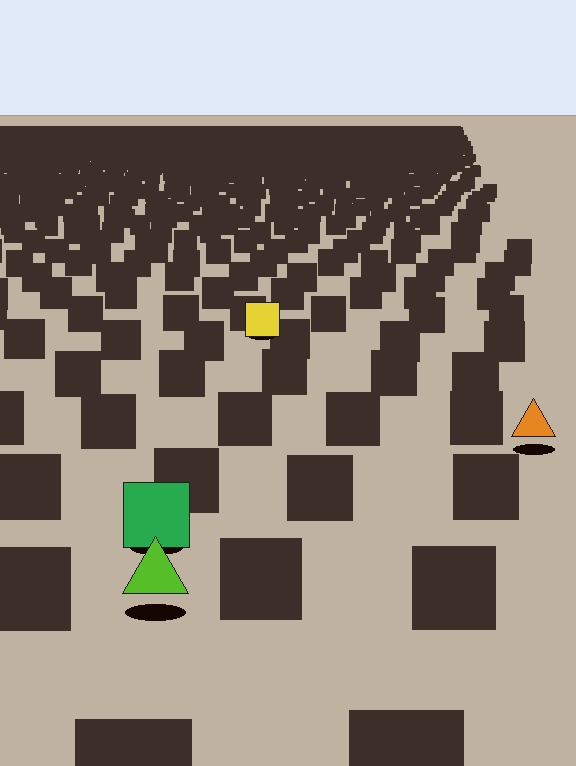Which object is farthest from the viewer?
The yellow square is farthest from the viewer. It appears smaller and the ground texture around it is denser.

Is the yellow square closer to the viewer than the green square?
No. The green square is closer — you can tell from the texture gradient: the ground texture is coarser near it.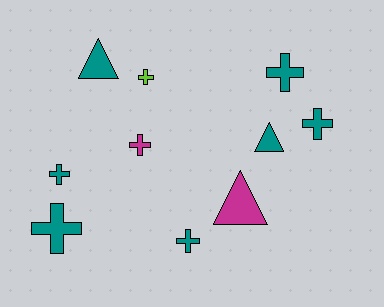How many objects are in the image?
There are 10 objects.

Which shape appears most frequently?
Cross, with 7 objects.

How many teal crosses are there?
There are 5 teal crosses.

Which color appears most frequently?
Teal, with 7 objects.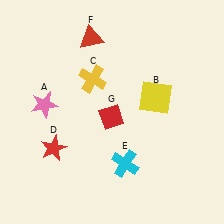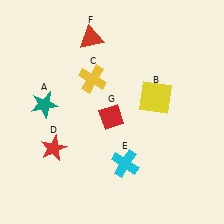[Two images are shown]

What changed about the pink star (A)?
In Image 1, A is pink. In Image 2, it changed to teal.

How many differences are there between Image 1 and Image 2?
There is 1 difference between the two images.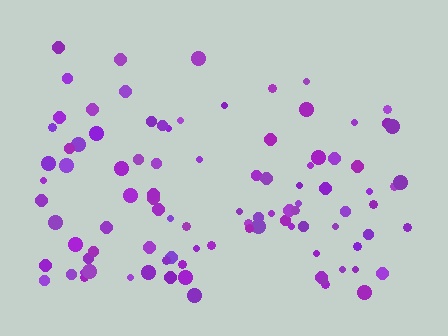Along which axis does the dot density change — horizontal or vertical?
Vertical.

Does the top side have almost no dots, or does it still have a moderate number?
Still a moderate number, just noticeably fewer than the bottom.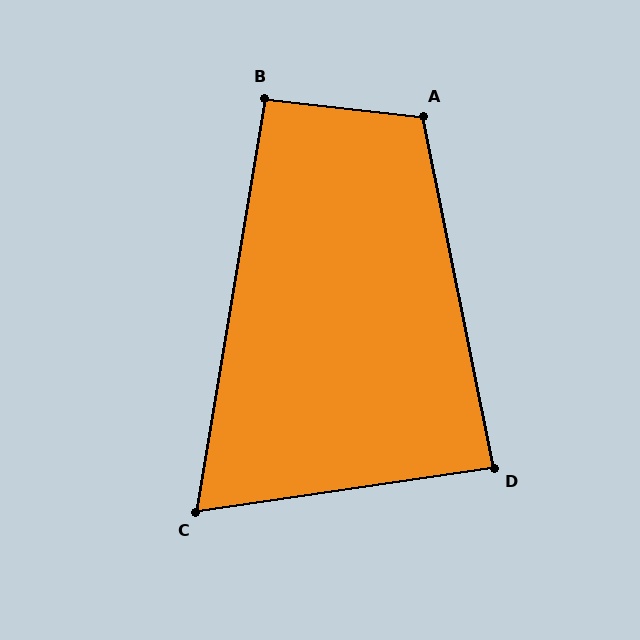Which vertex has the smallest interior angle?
C, at approximately 72 degrees.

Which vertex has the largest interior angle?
A, at approximately 108 degrees.